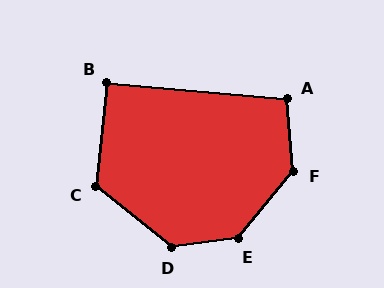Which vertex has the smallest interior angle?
B, at approximately 91 degrees.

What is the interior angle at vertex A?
Approximately 100 degrees (obtuse).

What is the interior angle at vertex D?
Approximately 134 degrees (obtuse).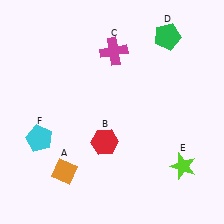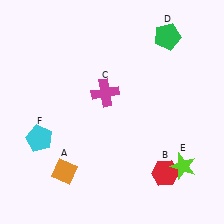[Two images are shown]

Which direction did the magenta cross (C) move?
The magenta cross (C) moved down.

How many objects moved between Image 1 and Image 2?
2 objects moved between the two images.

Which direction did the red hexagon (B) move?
The red hexagon (B) moved right.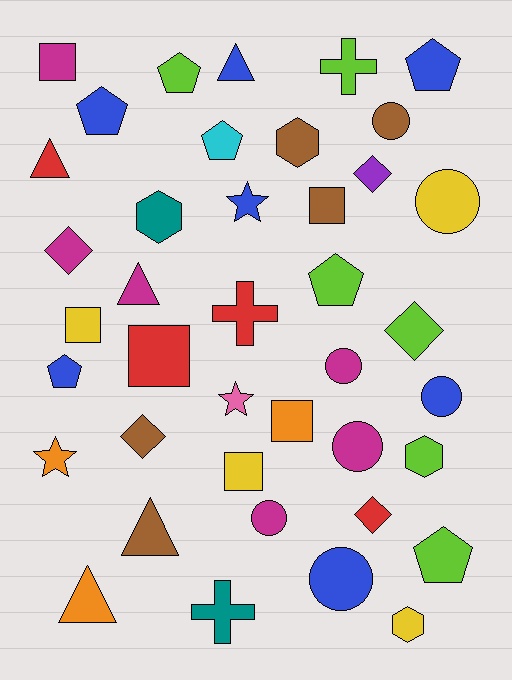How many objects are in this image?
There are 40 objects.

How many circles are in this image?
There are 7 circles.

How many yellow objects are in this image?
There are 4 yellow objects.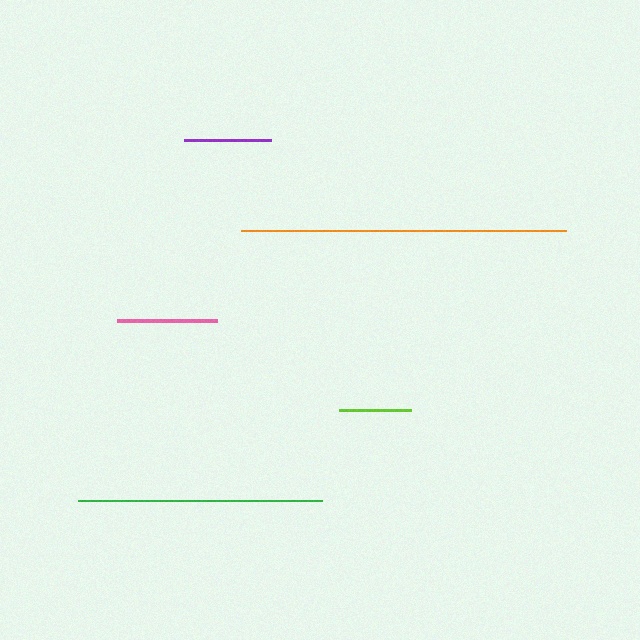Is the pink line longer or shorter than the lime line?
The pink line is longer than the lime line.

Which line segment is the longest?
The orange line is the longest at approximately 325 pixels.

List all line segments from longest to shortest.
From longest to shortest: orange, green, pink, purple, lime.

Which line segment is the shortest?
The lime line is the shortest at approximately 71 pixels.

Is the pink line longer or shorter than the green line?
The green line is longer than the pink line.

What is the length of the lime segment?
The lime segment is approximately 71 pixels long.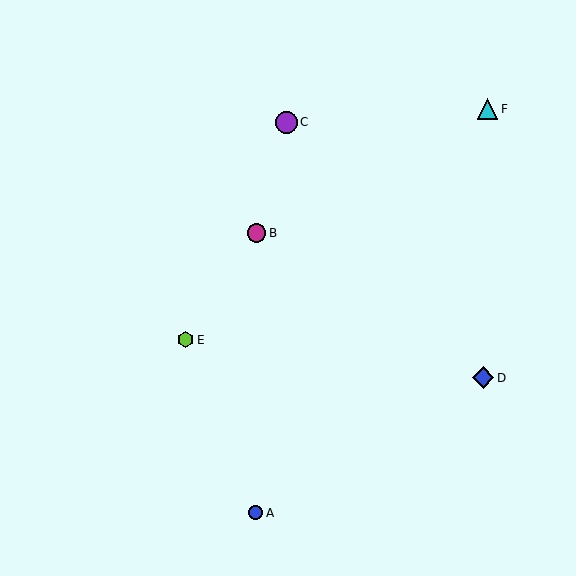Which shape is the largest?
The purple circle (labeled C) is the largest.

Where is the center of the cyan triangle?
The center of the cyan triangle is at (487, 109).